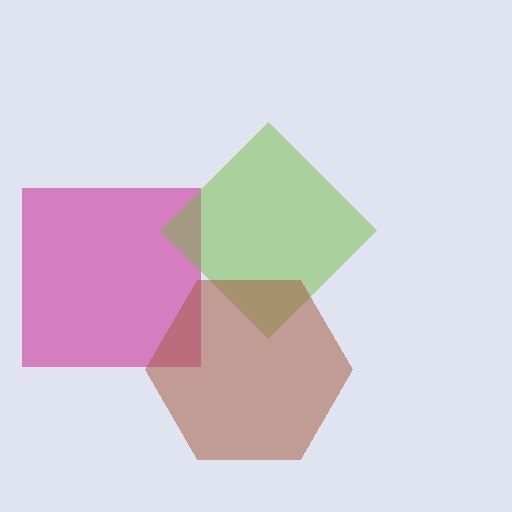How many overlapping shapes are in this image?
There are 3 overlapping shapes in the image.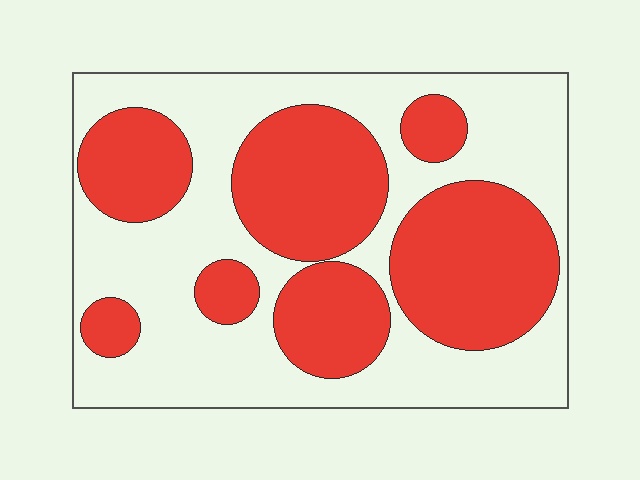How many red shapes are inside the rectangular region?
7.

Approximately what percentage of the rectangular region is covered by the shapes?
Approximately 45%.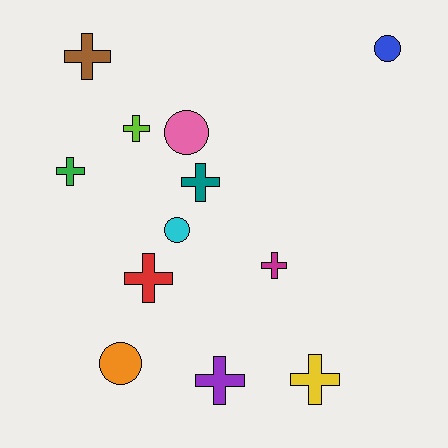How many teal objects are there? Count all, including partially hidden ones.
There is 1 teal object.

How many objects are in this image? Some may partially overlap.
There are 12 objects.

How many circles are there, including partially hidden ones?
There are 4 circles.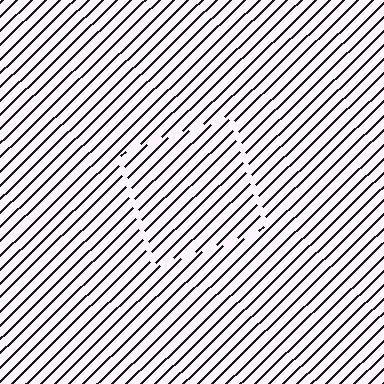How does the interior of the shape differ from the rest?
The interior of the shape contains the same grating, shifted by half a period — the contour is defined by the phase discontinuity where line-ends from the inner and outer gratings abut.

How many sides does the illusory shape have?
4 sides — the line-ends trace a square.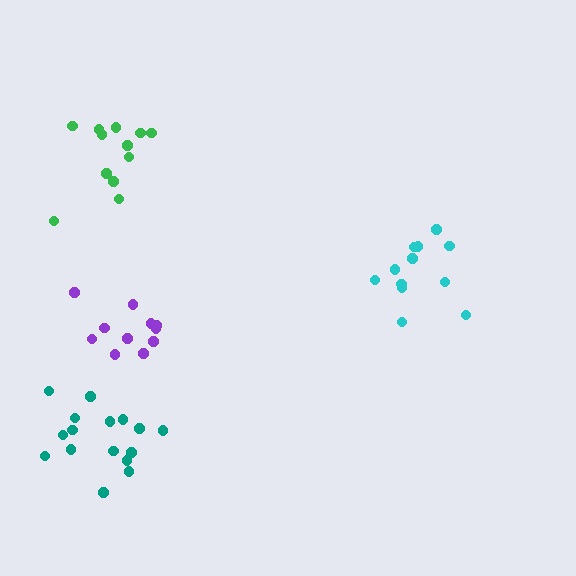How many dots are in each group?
Group 1: 12 dots, Group 2: 12 dots, Group 3: 16 dots, Group 4: 11 dots (51 total).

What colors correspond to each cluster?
The clusters are colored: cyan, green, teal, purple.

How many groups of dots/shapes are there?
There are 4 groups.